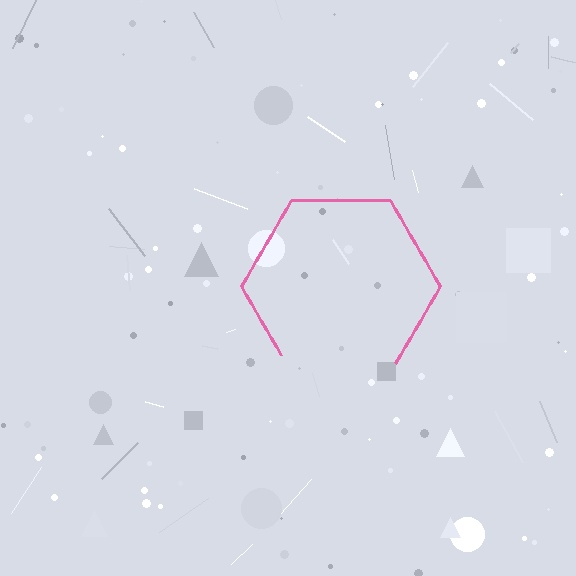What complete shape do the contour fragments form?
The contour fragments form a hexagon.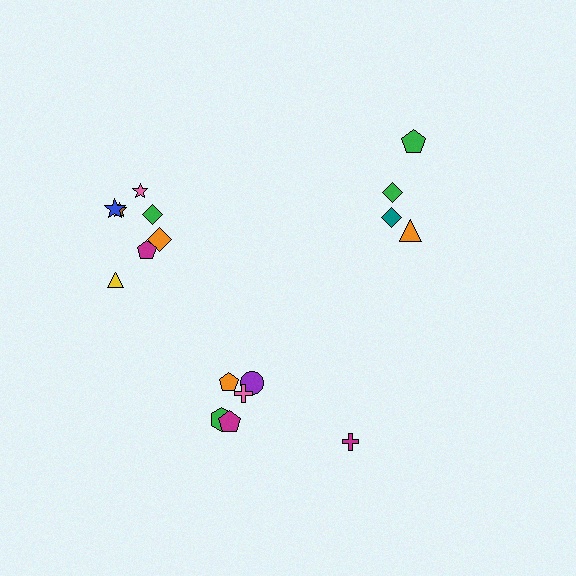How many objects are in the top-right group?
There are 4 objects.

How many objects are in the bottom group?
There are 6 objects.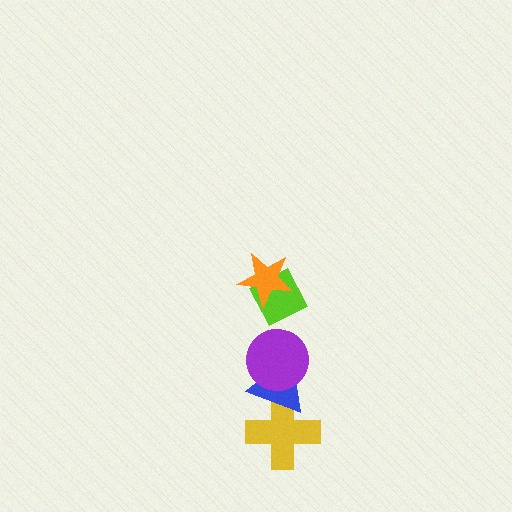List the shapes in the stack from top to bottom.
From top to bottom: the orange star, the lime diamond, the purple circle, the blue triangle, the yellow cross.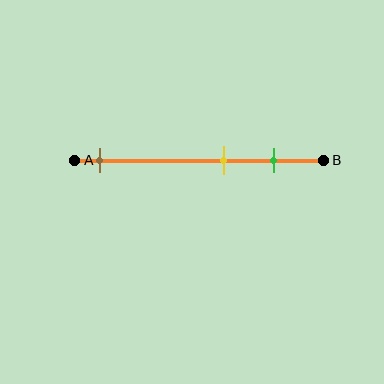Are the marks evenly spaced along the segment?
No, the marks are not evenly spaced.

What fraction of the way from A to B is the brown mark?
The brown mark is approximately 10% (0.1) of the way from A to B.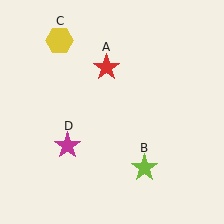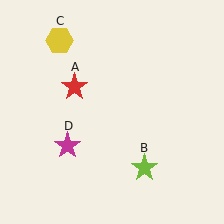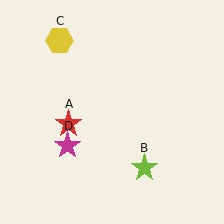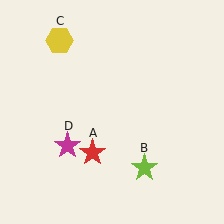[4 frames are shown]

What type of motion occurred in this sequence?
The red star (object A) rotated counterclockwise around the center of the scene.